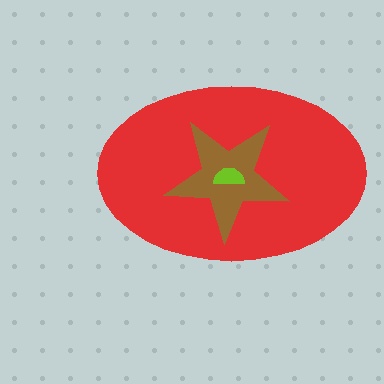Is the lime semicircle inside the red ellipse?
Yes.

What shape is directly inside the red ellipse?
The brown star.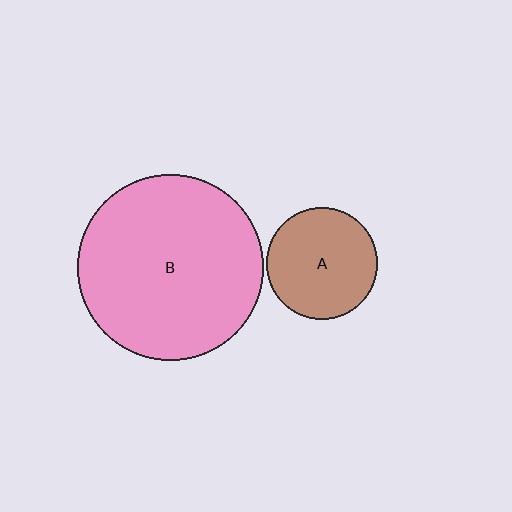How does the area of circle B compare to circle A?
Approximately 2.8 times.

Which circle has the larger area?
Circle B (pink).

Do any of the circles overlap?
No, none of the circles overlap.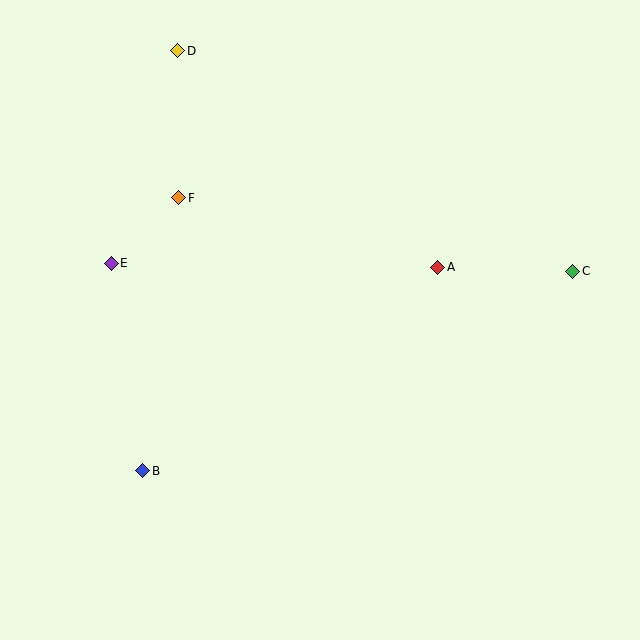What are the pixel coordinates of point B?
Point B is at (143, 471).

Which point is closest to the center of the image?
Point A at (438, 267) is closest to the center.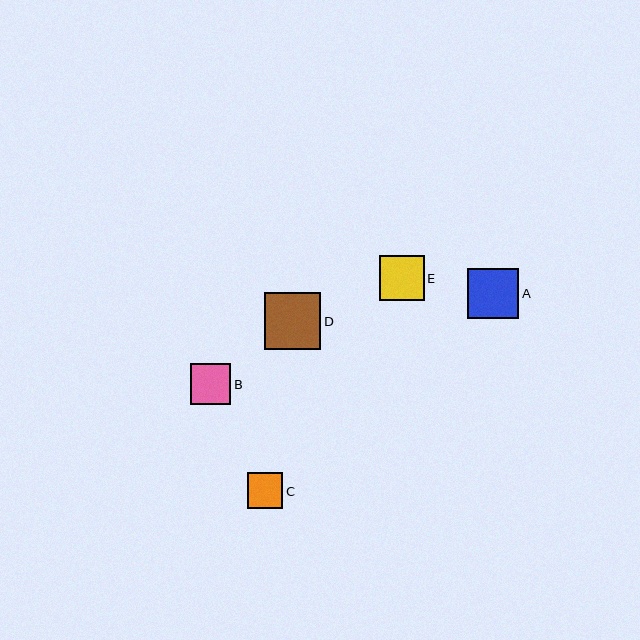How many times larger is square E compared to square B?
Square E is approximately 1.1 times the size of square B.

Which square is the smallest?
Square C is the smallest with a size of approximately 35 pixels.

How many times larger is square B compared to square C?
Square B is approximately 1.2 times the size of square C.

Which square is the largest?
Square D is the largest with a size of approximately 57 pixels.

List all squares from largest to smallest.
From largest to smallest: D, A, E, B, C.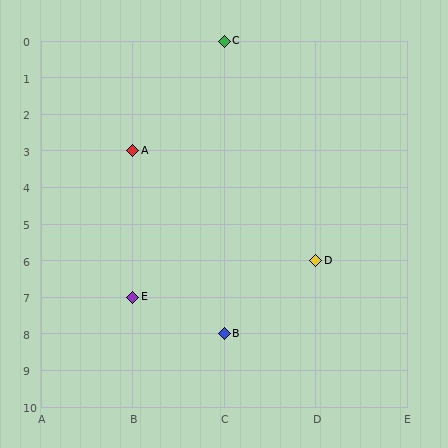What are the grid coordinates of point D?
Point D is at grid coordinates (D, 6).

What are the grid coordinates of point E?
Point E is at grid coordinates (B, 7).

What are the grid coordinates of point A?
Point A is at grid coordinates (B, 3).